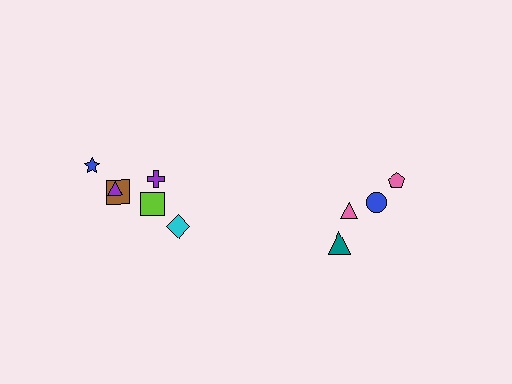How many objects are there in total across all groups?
There are 10 objects.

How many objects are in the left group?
There are 6 objects.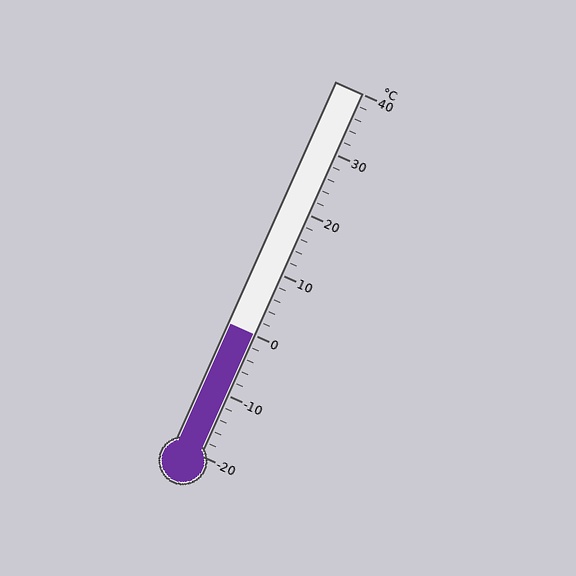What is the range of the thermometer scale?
The thermometer scale ranges from -20°C to 40°C.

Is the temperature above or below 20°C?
The temperature is below 20°C.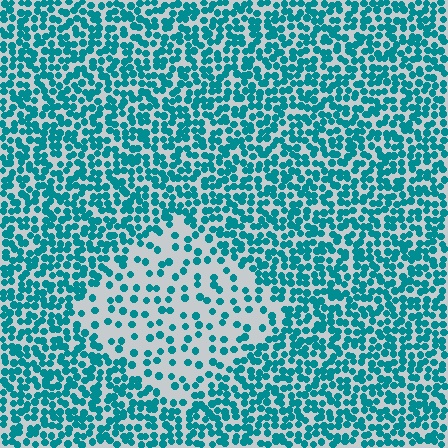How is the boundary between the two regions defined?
The boundary is defined by a change in element density (approximately 2.6x ratio). All elements are the same color, size, and shape.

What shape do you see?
I see a diamond.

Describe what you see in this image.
The image contains small teal elements arranged at two different densities. A diamond-shaped region is visible where the elements are less densely packed than the surrounding area.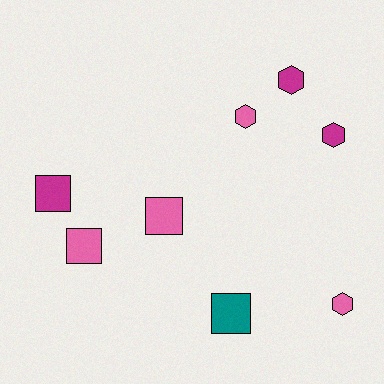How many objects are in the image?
There are 8 objects.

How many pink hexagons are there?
There are 2 pink hexagons.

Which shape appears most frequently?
Hexagon, with 4 objects.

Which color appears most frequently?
Pink, with 4 objects.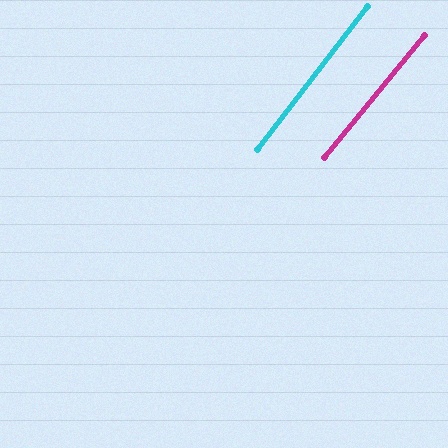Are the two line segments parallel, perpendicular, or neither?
Parallel — their directions differ by only 1.6°.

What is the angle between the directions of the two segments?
Approximately 2 degrees.